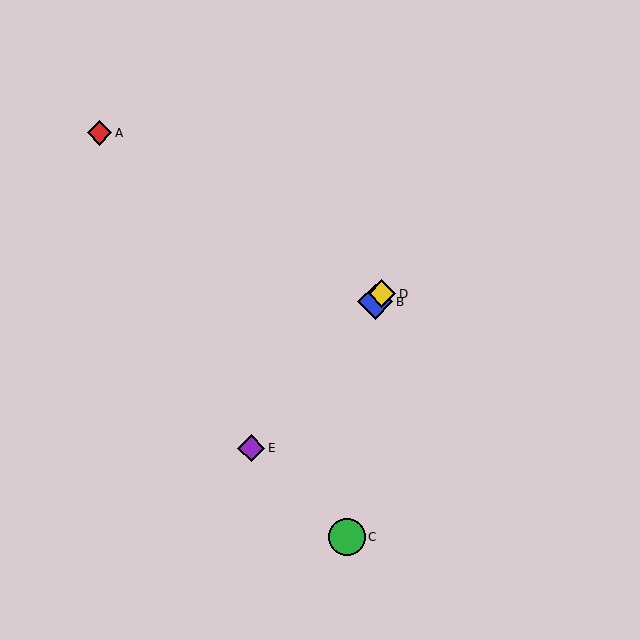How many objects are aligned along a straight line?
3 objects (B, D, E) are aligned along a straight line.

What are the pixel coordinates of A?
Object A is at (100, 133).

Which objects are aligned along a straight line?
Objects B, D, E are aligned along a straight line.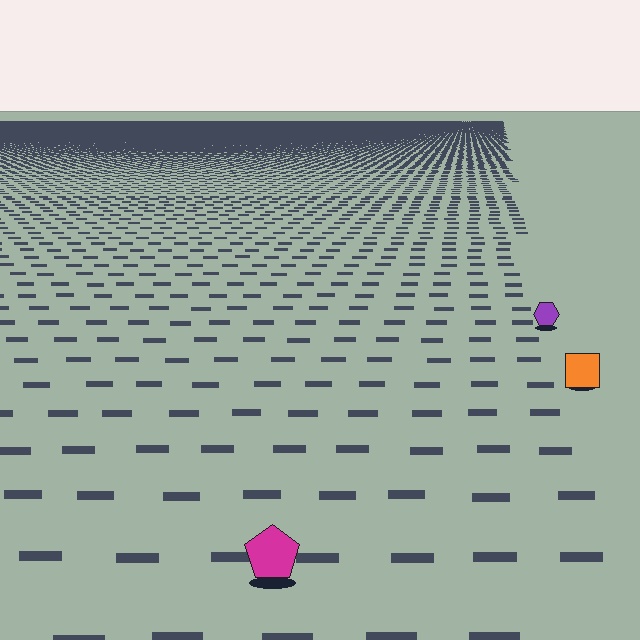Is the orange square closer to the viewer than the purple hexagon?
Yes. The orange square is closer — you can tell from the texture gradient: the ground texture is coarser near it.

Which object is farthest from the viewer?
The purple hexagon is farthest from the viewer. It appears smaller and the ground texture around it is denser.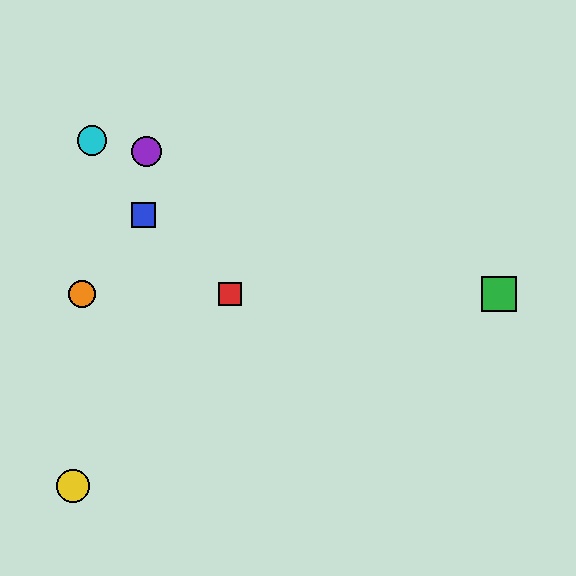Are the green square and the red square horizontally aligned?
Yes, both are at y≈294.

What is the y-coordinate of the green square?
The green square is at y≈294.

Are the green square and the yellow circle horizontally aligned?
No, the green square is at y≈294 and the yellow circle is at y≈486.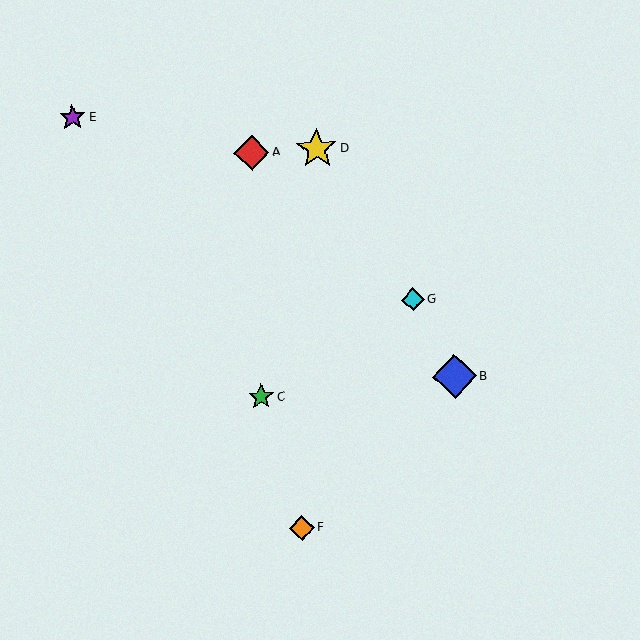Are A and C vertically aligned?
Yes, both are at x≈252.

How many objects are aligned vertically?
2 objects (A, C) are aligned vertically.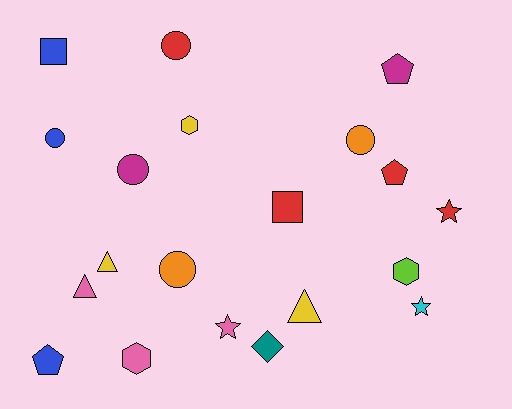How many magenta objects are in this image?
There are 2 magenta objects.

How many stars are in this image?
There are 3 stars.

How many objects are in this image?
There are 20 objects.